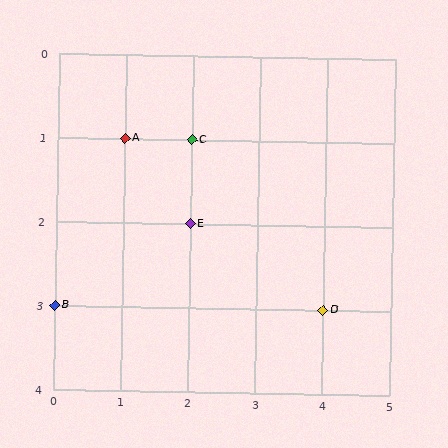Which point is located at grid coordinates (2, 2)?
Point E is at (2, 2).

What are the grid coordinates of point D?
Point D is at grid coordinates (4, 3).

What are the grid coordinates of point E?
Point E is at grid coordinates (2, 2).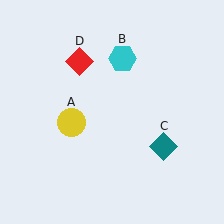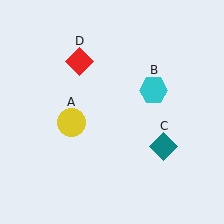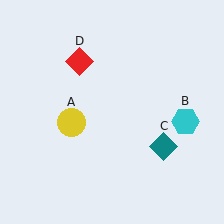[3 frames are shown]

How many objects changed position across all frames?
1 object changed position: cyan hexagon (object B).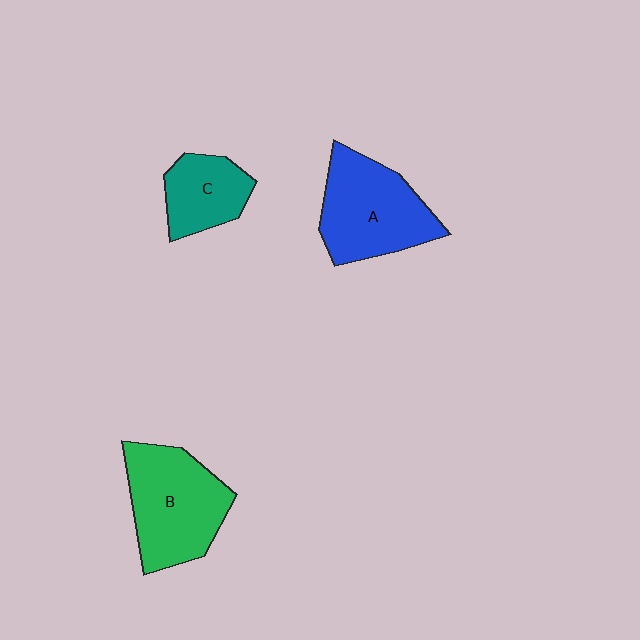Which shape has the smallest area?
Shape C (teal).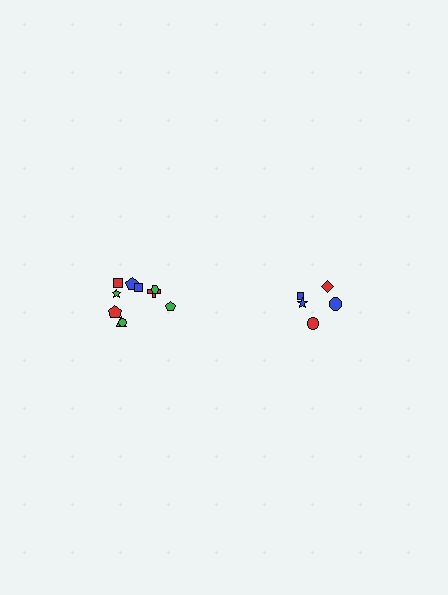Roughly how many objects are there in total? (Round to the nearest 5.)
Roughly 15 objects in total.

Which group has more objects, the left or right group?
The left group.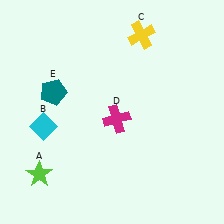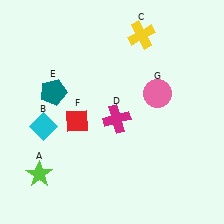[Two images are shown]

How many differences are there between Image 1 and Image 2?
There are 2 differences between the two images.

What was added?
A red diamond (F), a pink circle (G) were added in Image 2.